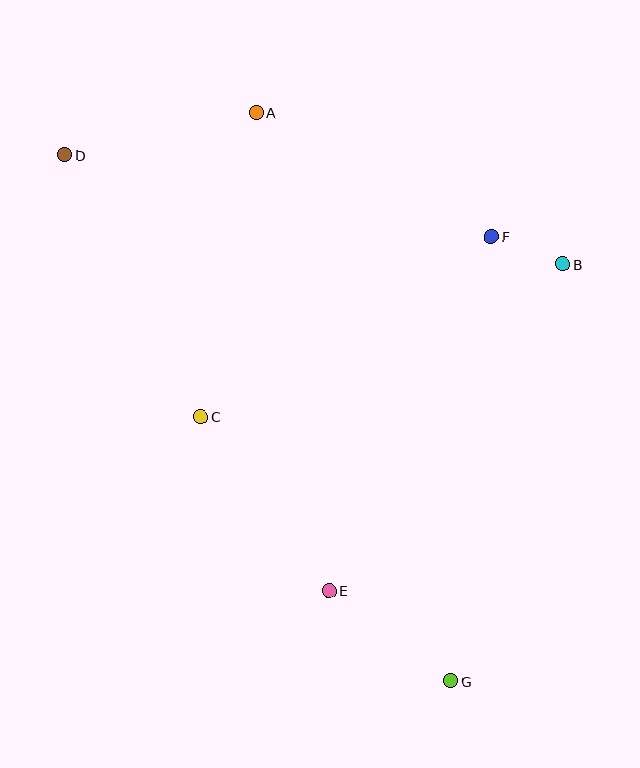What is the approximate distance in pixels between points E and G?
The distance between E and G is approximately 152 pixels.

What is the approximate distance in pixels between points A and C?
The distance between A and C is approximately 309 pixels.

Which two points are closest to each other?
Points B and F are closest to each other.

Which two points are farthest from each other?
Points D and G are farthest from each other.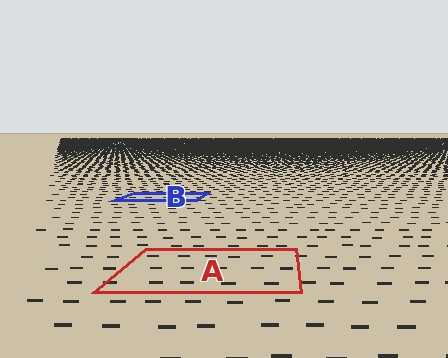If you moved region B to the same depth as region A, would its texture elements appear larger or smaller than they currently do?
They would appear larger. At a closer depth, the same texture elements are projected at a bigger on-screen size.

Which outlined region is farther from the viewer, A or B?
Region B is farther from the viewer — the texture elements inside it appear smaller and more densely packed.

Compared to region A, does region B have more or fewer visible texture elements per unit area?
Region B has more texture elements per unit area — they are packed more densely because it is farther away.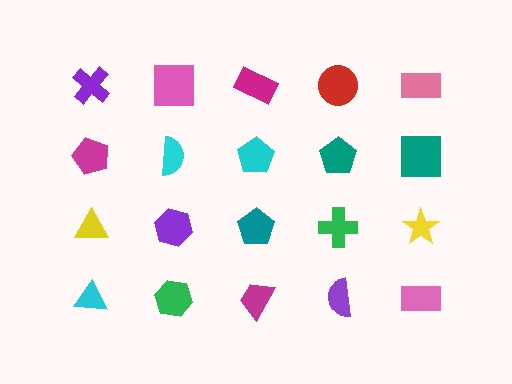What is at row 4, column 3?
A magenta trapezoid.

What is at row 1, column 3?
A magenta rectangle.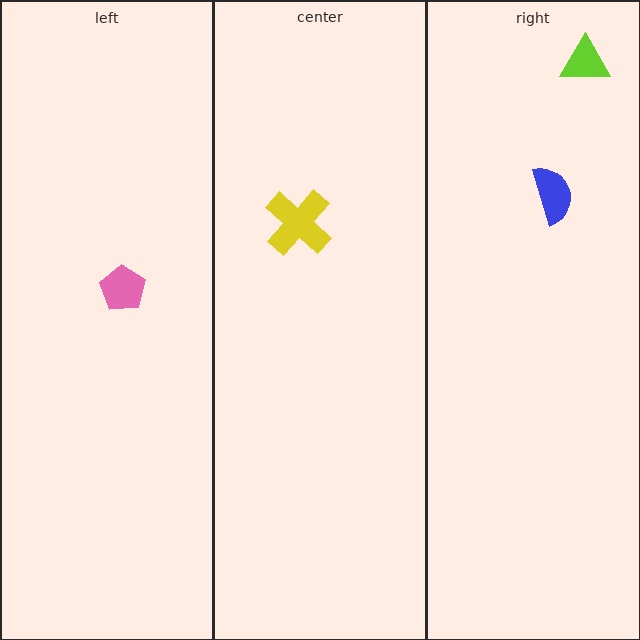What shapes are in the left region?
The pink pentagon.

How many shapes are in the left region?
1.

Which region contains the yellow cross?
The center region.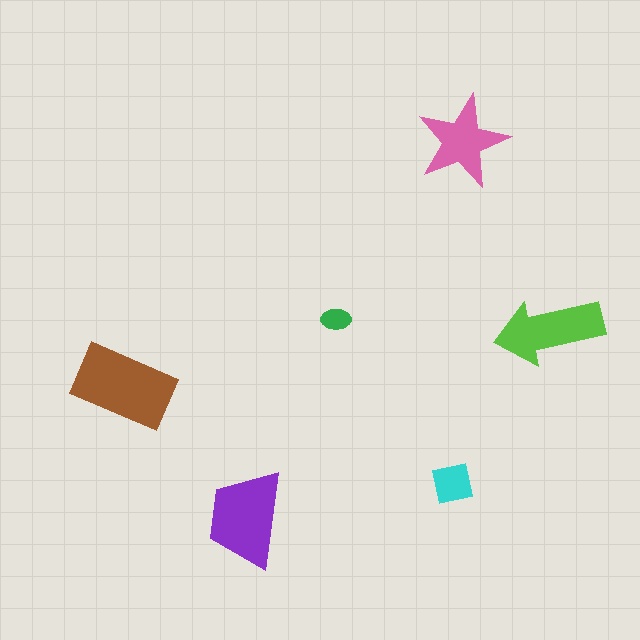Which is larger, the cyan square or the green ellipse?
The cyan square.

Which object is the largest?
The brown rectangle.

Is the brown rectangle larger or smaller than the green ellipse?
Larger.